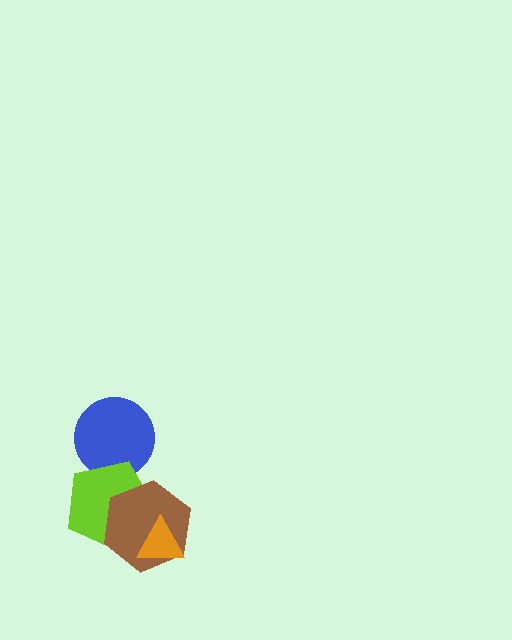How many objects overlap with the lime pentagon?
3 objects overlap with the lime pentagon.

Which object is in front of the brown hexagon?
The orange triangle is in front of the brown hexagon.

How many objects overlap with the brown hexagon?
2 objects overlap with the brown hexagon.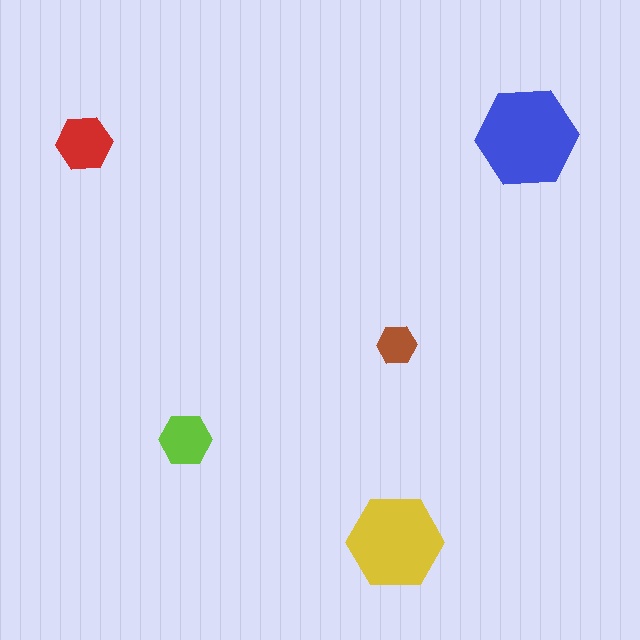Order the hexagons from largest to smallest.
the blue one, the yellow one, the red one, the lime one, the brown one.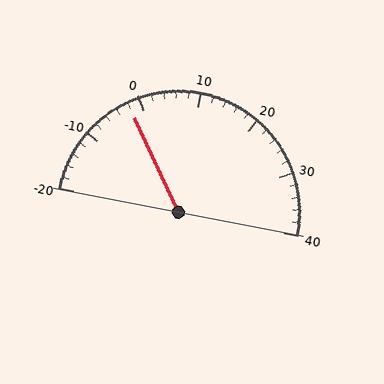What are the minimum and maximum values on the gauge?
The gauge ranges from -20 to 40.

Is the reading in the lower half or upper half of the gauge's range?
The reading is in the lower half of the range (-20 to 40).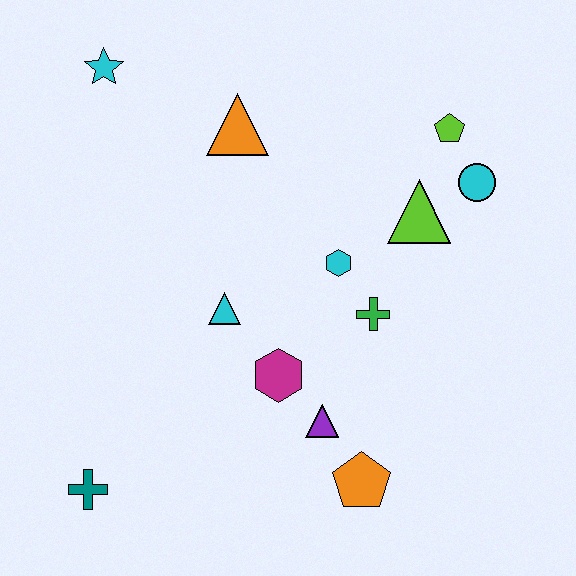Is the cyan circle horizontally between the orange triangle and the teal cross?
No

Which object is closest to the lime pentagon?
The cyan circle is closest to the lime pentagon.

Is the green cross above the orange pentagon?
Yes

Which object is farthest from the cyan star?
The orange pentagon is farthest from the cyan star.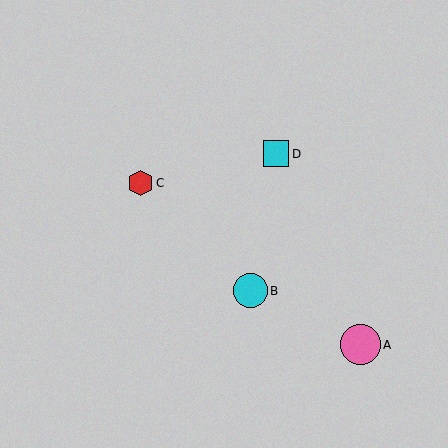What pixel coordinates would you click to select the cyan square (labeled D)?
Click at (276, 154) to select the cyan square D.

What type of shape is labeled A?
Shape A is a pink circle.